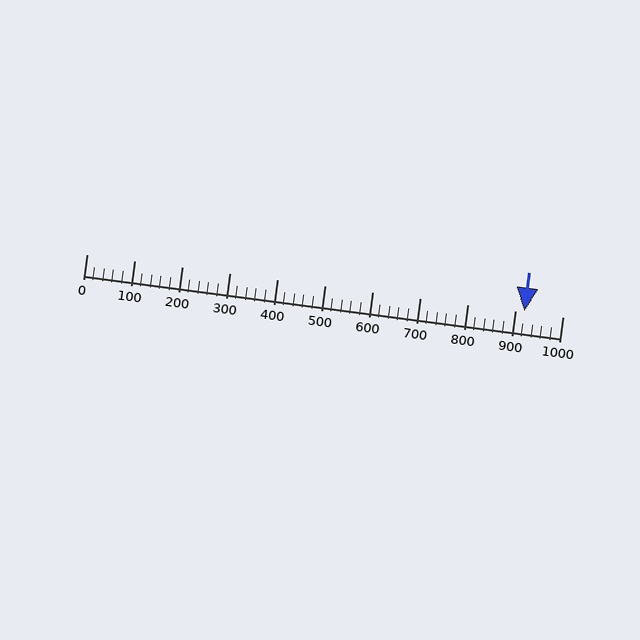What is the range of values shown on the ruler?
The ruler shows values from 0 to 1000.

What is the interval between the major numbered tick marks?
The major tick marks are spaced 100 units apart.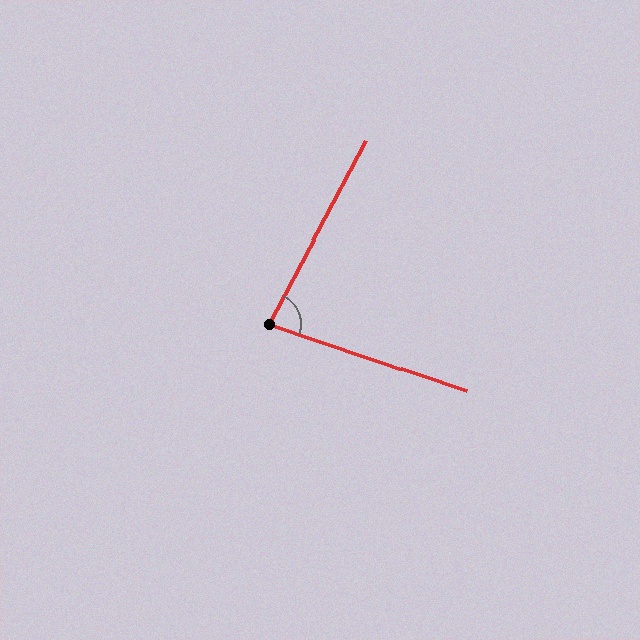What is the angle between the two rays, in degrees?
Approximately 81 degrees.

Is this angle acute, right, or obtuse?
It is acute.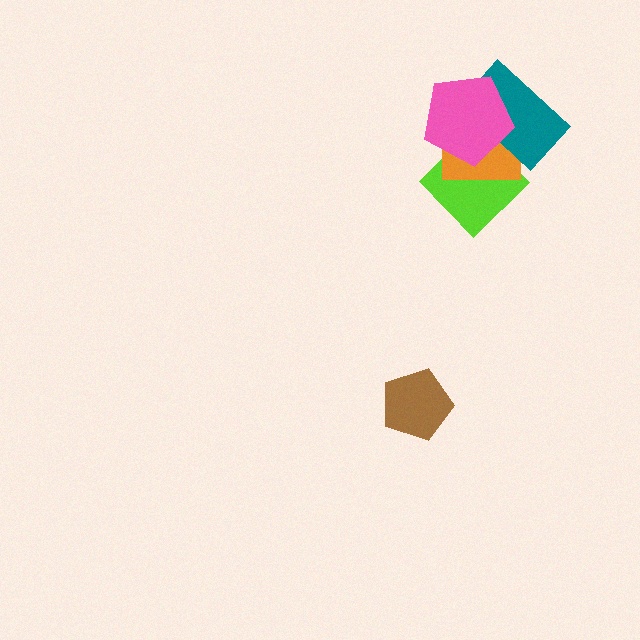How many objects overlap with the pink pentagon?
3 objects overlap with the pink pentagon.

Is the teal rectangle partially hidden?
Yes, it is partially covered by another shape.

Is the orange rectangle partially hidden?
Yes, it is partially covered by another shape.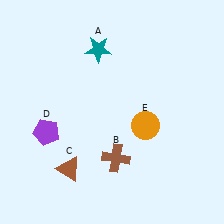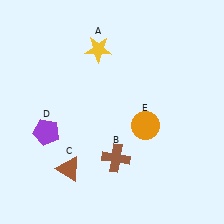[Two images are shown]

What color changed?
The star (A) changed from teal in Image 1 to yellow in Image 2.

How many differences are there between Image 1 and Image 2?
There is 1 difference between the two images.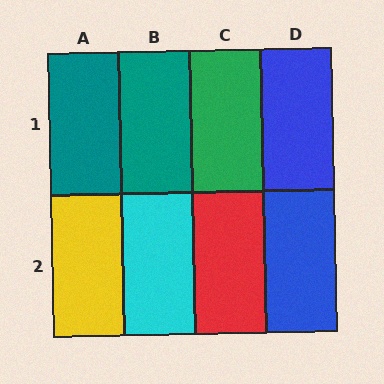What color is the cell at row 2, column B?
Cyan.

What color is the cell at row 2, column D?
Blue.